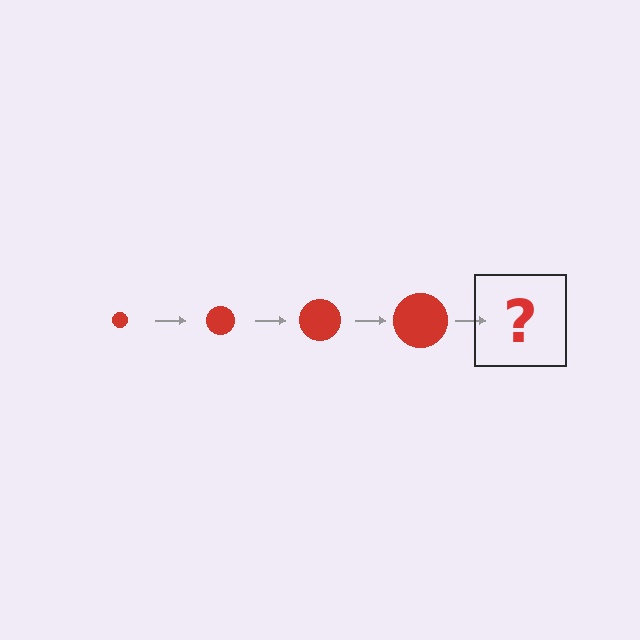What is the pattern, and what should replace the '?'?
The pattern is that the circle gets progressively larger each step. The '?' should be a red circle, larger than the previous one.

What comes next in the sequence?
The next element should be a red circle, larger than the previous one.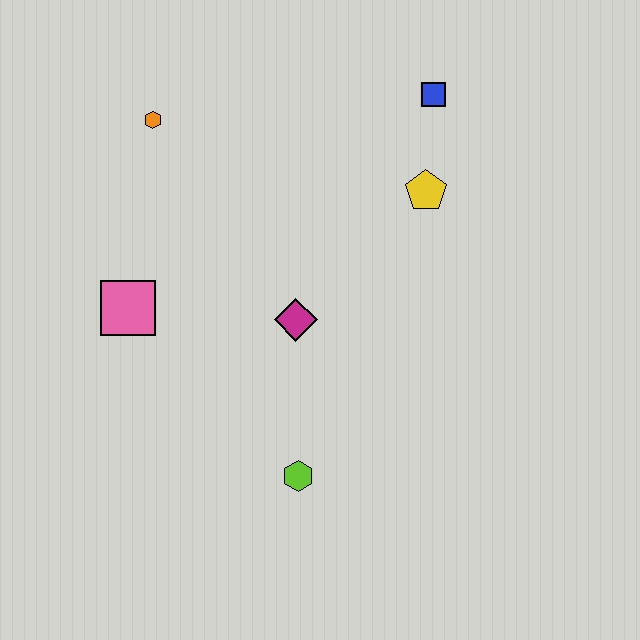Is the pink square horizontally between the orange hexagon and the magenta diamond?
No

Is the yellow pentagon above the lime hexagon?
Yes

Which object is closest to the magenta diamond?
The lime hexagon is closest to the magenta diamond.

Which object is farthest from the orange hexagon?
The lime hexagon is farthest from the orange hexagon.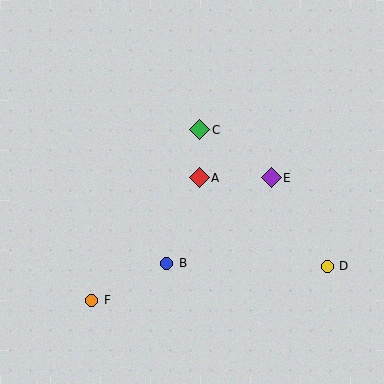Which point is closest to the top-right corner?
Point E is closest to the top-right corner.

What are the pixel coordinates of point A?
Point A is at (199, 178).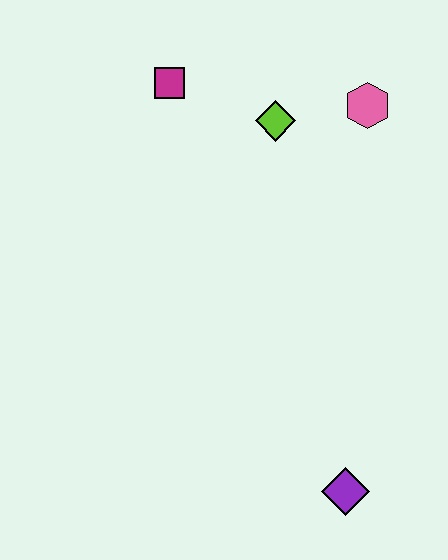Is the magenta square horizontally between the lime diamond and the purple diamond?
No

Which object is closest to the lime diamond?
The pink hexagon is closest to the lime diamond.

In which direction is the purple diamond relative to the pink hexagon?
The purple diamond is below the pink hexagon.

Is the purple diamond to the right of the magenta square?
Yes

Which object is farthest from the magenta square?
The purple diamond is farthest from the magenta square.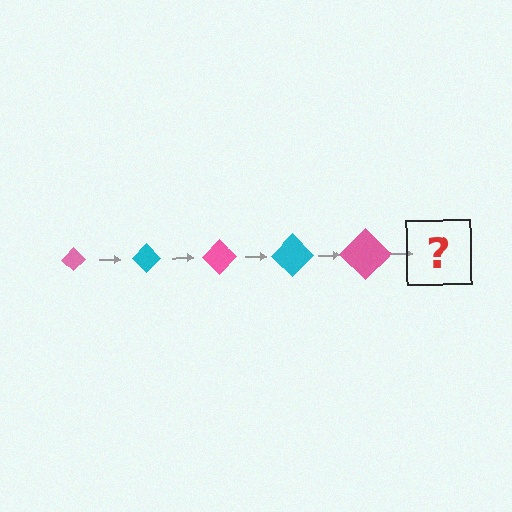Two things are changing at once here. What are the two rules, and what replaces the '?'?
The two rules are that the diamond grows larger each step and the color cycles through pink and cyan. The '?' should be a cyan diamond, larger than the previous one.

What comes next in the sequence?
The next element should be a cyan diamond, larger than the previous one.